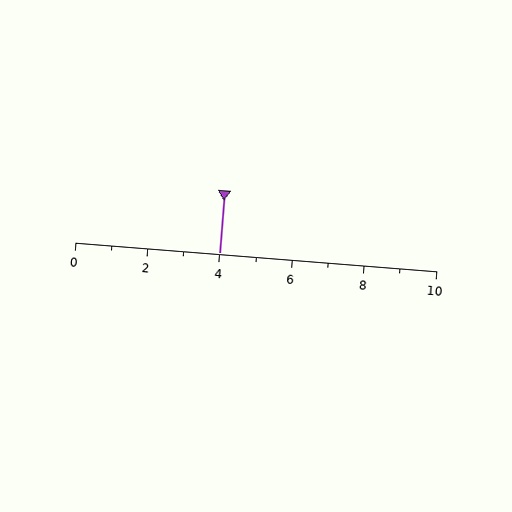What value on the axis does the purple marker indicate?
The marker indicates approximately 4.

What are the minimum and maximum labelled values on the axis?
The axis runs from 0 to 10.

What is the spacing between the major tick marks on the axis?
The major ticks are spaced 2 apart.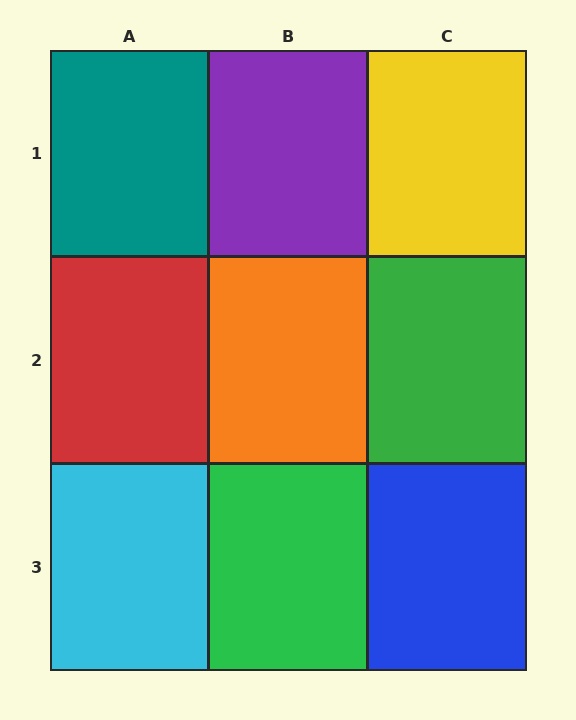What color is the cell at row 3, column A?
Cyan.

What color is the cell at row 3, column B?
Green.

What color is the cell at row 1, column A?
Teal.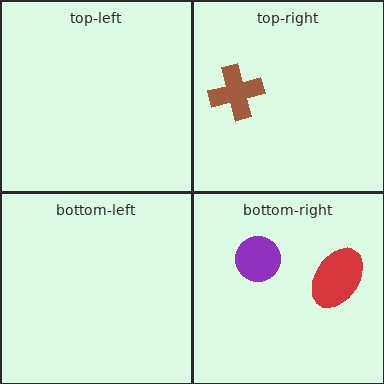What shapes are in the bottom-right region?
The purple circle, the red ellipse.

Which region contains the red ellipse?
The bottom-right region.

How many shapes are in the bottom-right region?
2.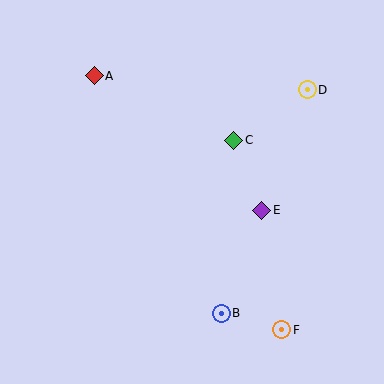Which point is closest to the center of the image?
Point C at (234, 140) is closest to the center.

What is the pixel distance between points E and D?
The distance between E and D is 129 pixels.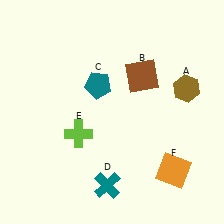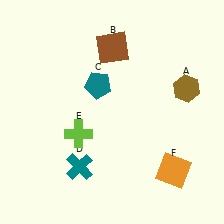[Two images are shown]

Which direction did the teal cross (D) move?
The teal cross (D) moved left.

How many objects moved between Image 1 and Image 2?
2 objects moved between the two images.